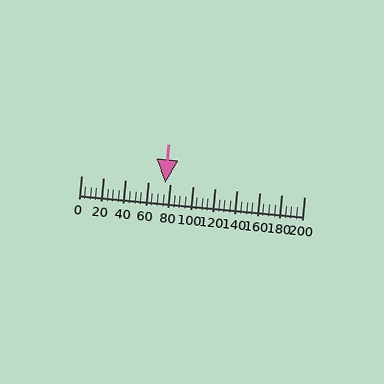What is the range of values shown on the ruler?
The ruler shows values from 0 to 200.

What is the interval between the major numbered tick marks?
The major tick marks are spaced 20 units apart.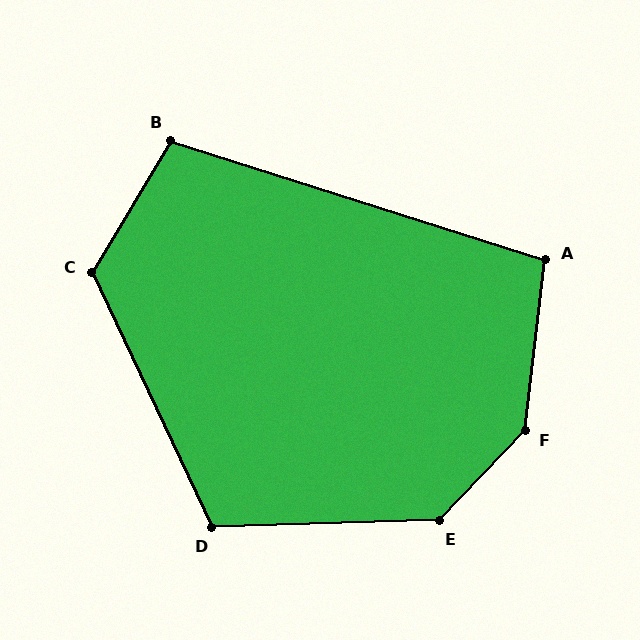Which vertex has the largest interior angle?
F, at approximately 143 degrees.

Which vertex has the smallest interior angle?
A, at approximately 101 degrees.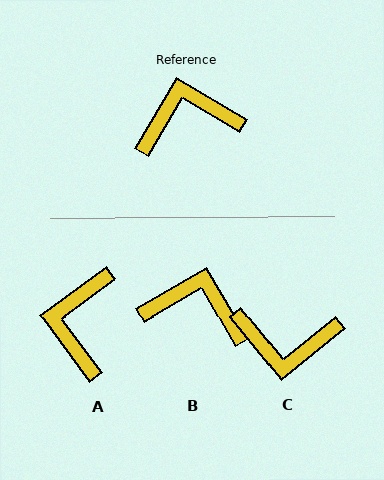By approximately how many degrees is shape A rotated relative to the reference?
Approximately 67 degrees counter-clockwise.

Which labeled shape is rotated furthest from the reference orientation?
C, about 160 degrees away.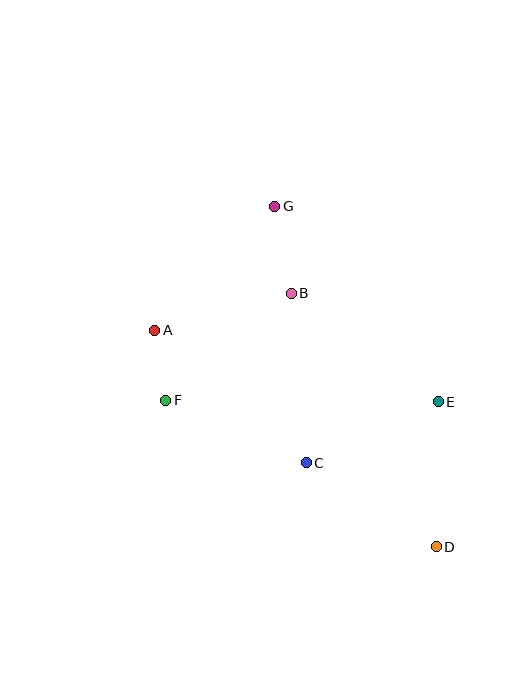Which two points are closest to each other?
Points A and F are closest to each other.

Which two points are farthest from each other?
Points D and G are farthest from each other.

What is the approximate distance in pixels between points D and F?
The distance between D and F is approximately 308 pixels.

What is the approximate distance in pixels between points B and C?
The distance between B and C is approximately 170 pixels.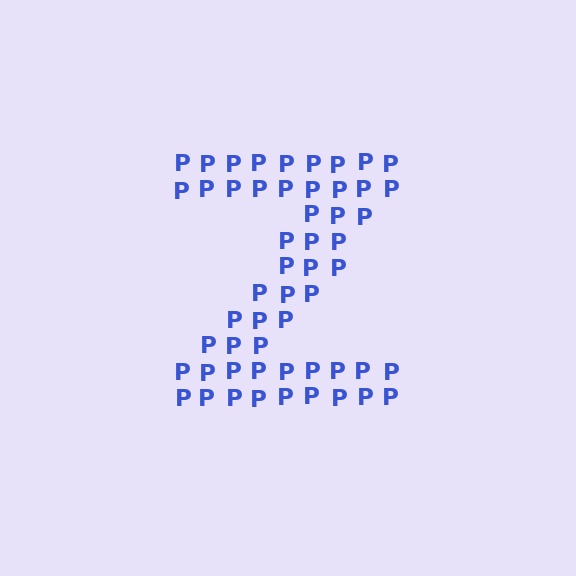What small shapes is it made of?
It is made of small letter P's.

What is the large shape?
The large shape is the letter Z.